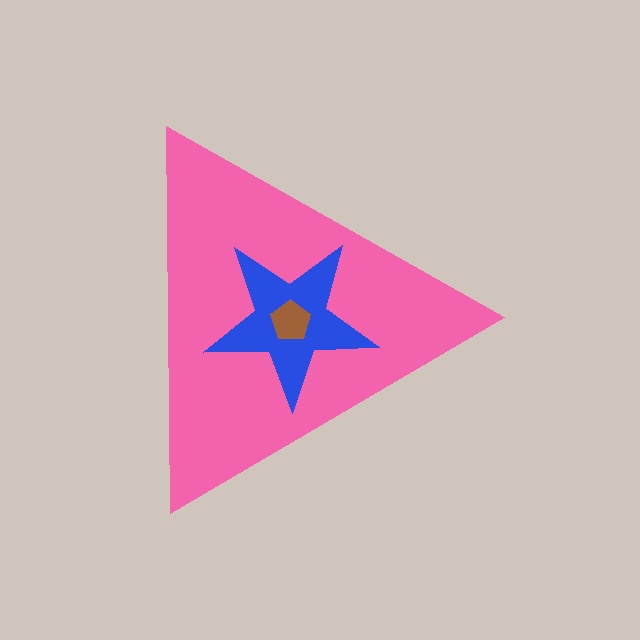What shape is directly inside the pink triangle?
The blue star.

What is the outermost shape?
The pink triangle.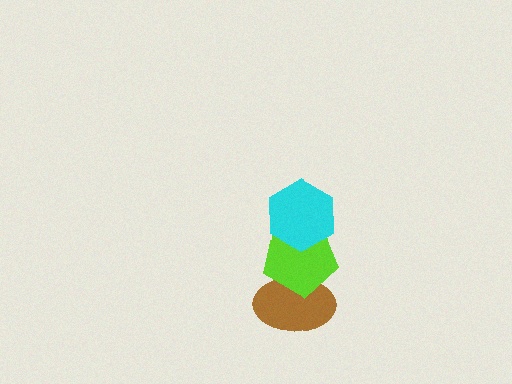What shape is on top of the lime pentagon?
The cyan hexagon is on top of the lime pentagon.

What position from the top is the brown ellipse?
The brown ellipse is 3rd from the top.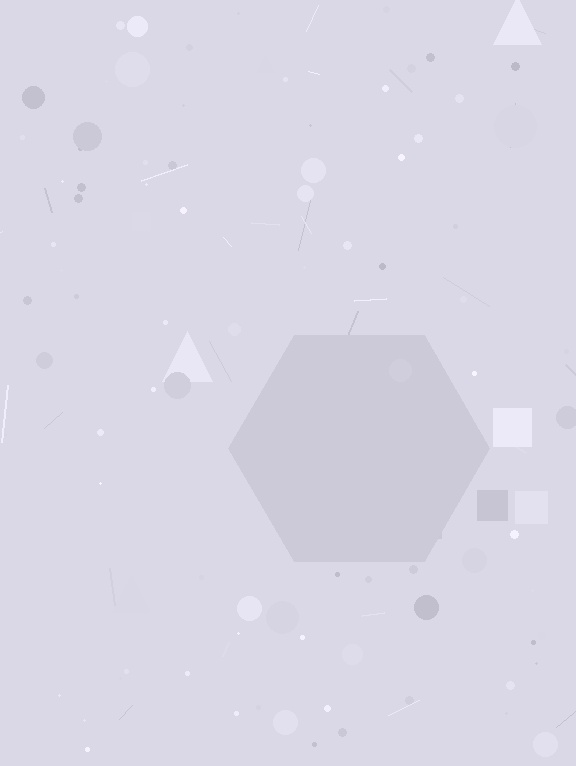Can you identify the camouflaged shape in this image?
The camouflaged shape is a hexagon.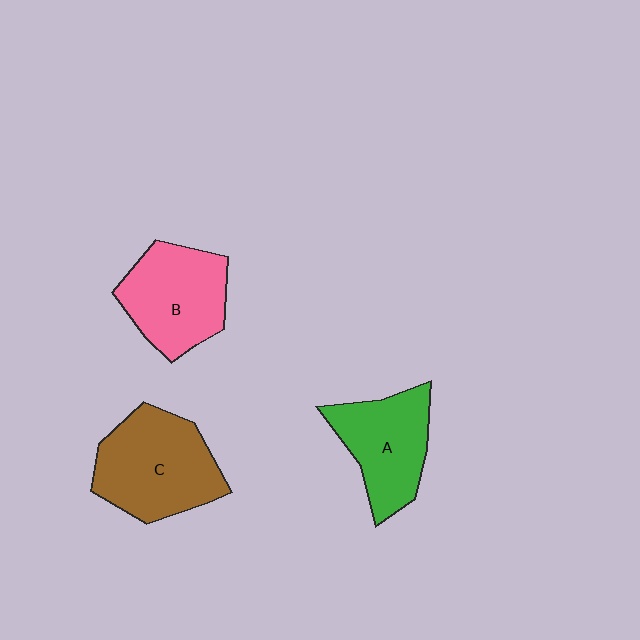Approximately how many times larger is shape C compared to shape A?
Approximately 1.2 times.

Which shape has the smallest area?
Shape A (green).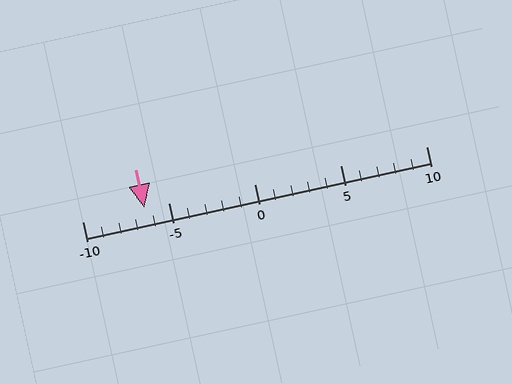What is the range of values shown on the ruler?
The ruler shows values from -10 to 10.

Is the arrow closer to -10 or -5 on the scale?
The arrow is closer to -5.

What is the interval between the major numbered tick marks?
The major tick marks are spaced 5 units apart.